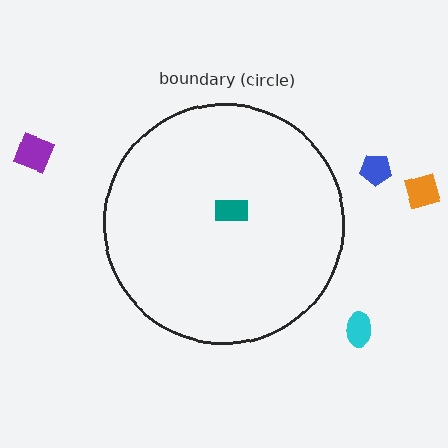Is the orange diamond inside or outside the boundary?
Outside.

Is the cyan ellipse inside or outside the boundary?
Outside.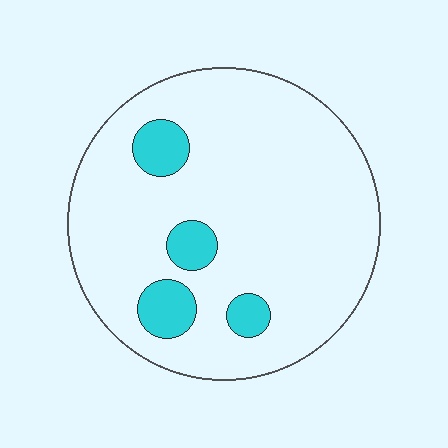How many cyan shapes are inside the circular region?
4.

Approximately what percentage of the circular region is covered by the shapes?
Approximately 10%.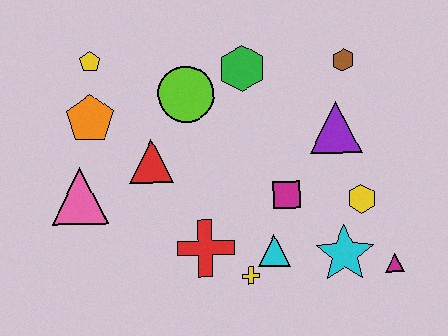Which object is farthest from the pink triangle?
The magenta triangle is farthest from the pink triangle.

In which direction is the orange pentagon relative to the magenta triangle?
The orange pentagon is to the left of the magenta triangle.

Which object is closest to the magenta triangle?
The cyan star is closest to the magenta triangle.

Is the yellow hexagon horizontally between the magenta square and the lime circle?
No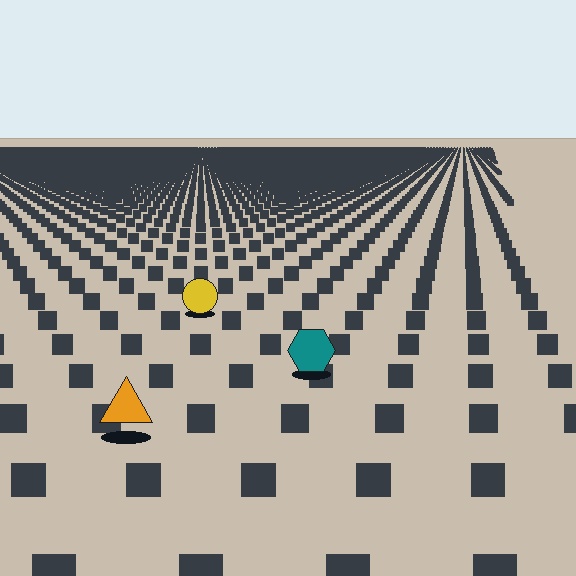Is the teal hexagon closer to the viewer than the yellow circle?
Yes. The teal hexagon is closer — you can tell from the texture gradient: the ground texture is coarser near it.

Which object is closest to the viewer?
The orange triangle is closest. The texture marks near it are larger and more spread out.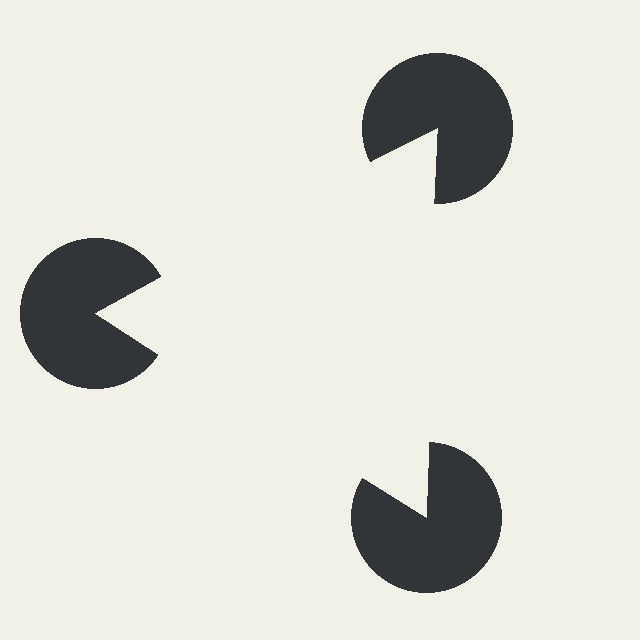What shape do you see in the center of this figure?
An illusory triangle — its edges are inferred from the aligned wedge cuts in the pac-man discs, not physically drawn.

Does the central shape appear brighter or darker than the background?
It typically appears slightly brighter than the background, even though no actual brightness change is drawn.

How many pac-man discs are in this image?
There are 3 — one at each vertex of the illusory triangle.